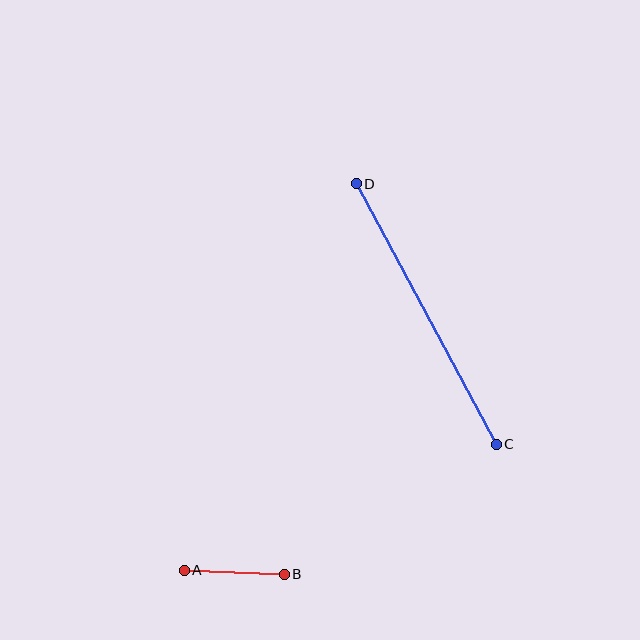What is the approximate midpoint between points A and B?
The midpoint is at approximately (234, 572) pixels.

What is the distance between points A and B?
The distance is approximately 100 pixels.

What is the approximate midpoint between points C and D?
The midpoint is at approximately (426, 314) pixels.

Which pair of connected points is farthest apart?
Points C and D are farthest apart.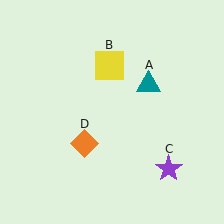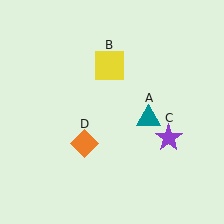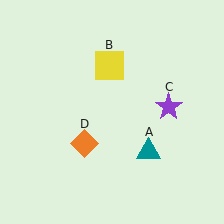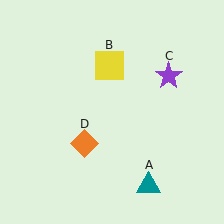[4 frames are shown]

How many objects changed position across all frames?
2 objects changed position: teal triangle (object A), purple star (object C).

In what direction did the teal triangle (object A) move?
The teal triangle (object A) moved down.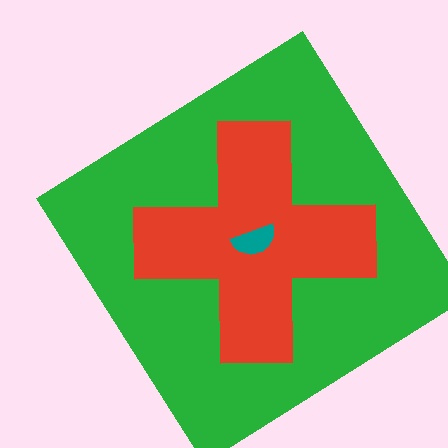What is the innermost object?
The teal semicircle.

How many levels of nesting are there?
3.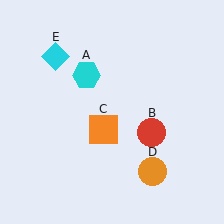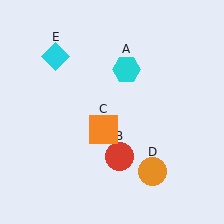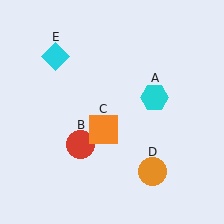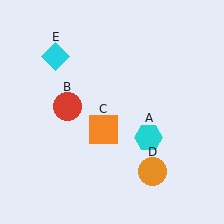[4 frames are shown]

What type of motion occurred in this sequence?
The cyan hexagon (object A), red circle (object B) rotated clockwise around the center of the scene.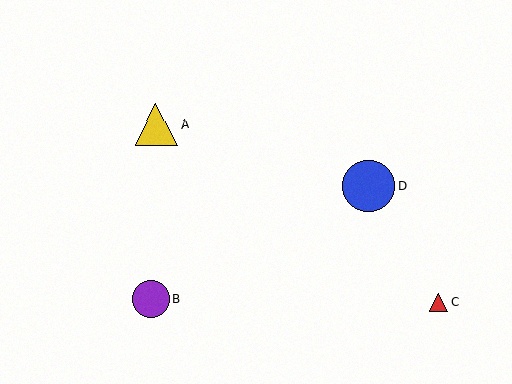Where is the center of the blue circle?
The center of the blue circle is at (369, 186).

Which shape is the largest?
The blue circle (labeled D) is the largest.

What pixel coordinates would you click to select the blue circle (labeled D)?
Click at (369, 186) to select the blue circle D.